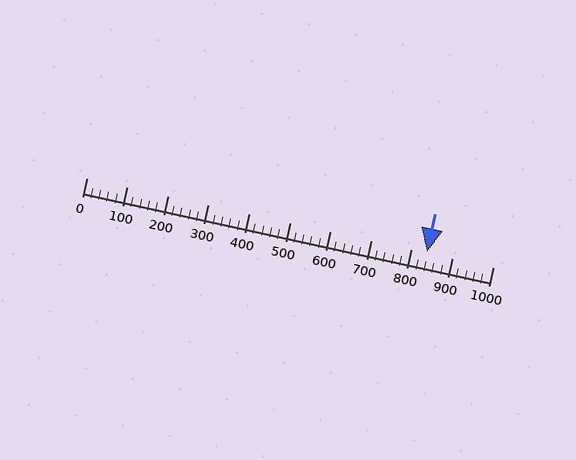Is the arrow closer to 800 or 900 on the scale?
The arrow is closer to 800.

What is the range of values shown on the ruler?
The ruler shows values from 0 to 1000.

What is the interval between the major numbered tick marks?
The major tick marks are spaced 100 units apart.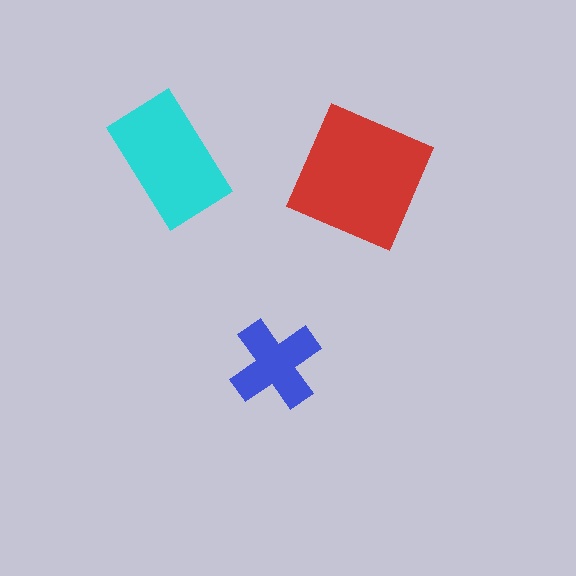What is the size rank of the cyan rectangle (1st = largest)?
2nd.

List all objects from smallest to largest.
The blue cross, the cyan rectangle, the red square.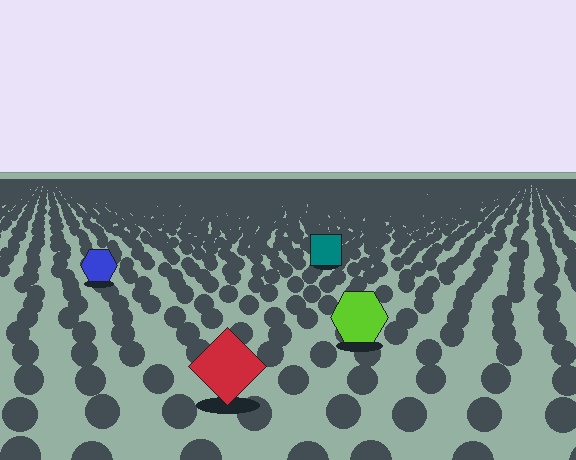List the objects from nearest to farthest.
From nearest to farthest: the red diamond, the lime hexagon, the blue hexagon, the teal square.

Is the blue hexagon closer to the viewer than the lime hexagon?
No. The lime hexagon is closer — you can tell from the texture gradient: the ground texture is coarser near it.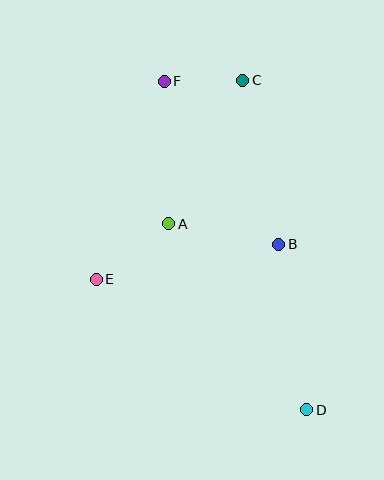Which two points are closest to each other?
Points C and F are closest to each other.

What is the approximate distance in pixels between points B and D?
The distance between B and D is approximately 168 pixels.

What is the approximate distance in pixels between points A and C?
The distance between A and C is approximately 161 pixels.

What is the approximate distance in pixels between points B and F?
The distance between B and F is approximately 199 pixels.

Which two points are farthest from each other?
Points D and F are farthest from each other.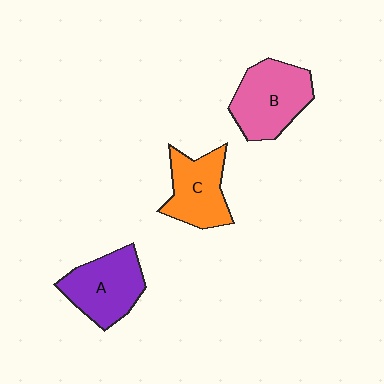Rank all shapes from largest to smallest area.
From largest to smallest: B (pink), A (purple), C (orange).